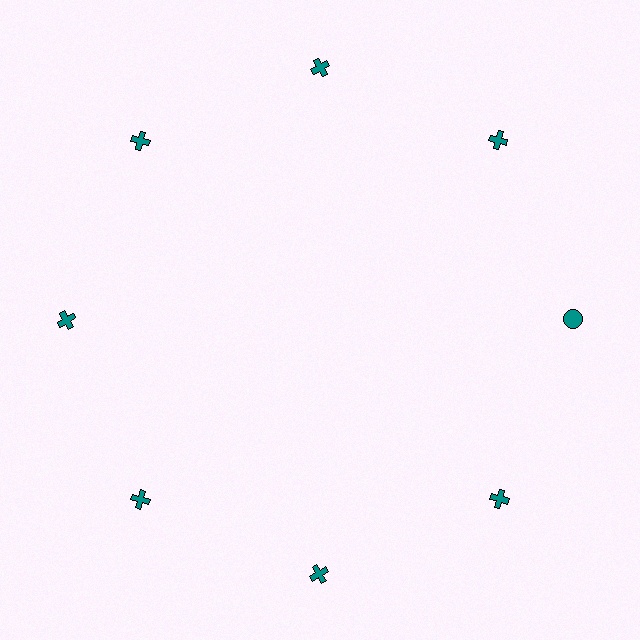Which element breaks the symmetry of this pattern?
The teal circle at roughly the 3 o'clock position breaks the symmetry. All other shapes are teal crosses.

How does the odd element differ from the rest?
It has a different shape: circle instead of cross.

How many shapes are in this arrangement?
There are 8 shapes arranged in a ring pattern.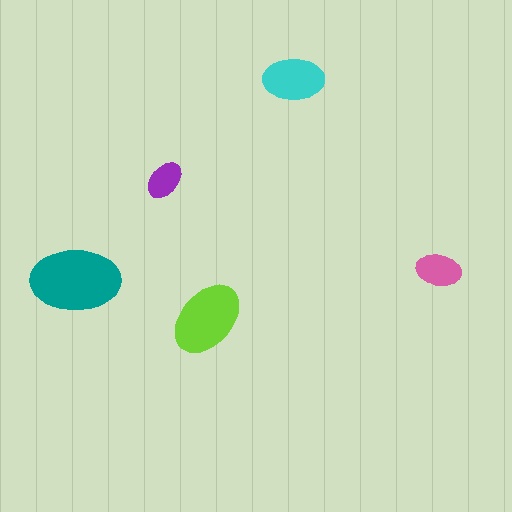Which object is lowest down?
The lime ellipse is bottommost.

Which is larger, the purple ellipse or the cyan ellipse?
The cyan one.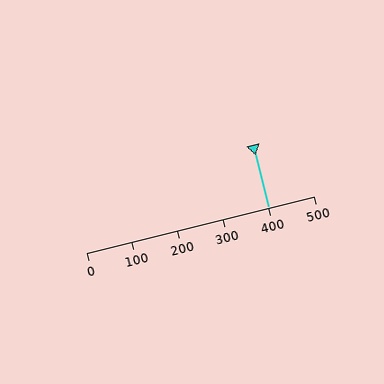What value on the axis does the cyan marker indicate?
The marker indicates approximately 400.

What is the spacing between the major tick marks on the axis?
The major ticks are spaced 100 apart.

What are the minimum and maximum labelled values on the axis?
The axis runs from 0 to 500.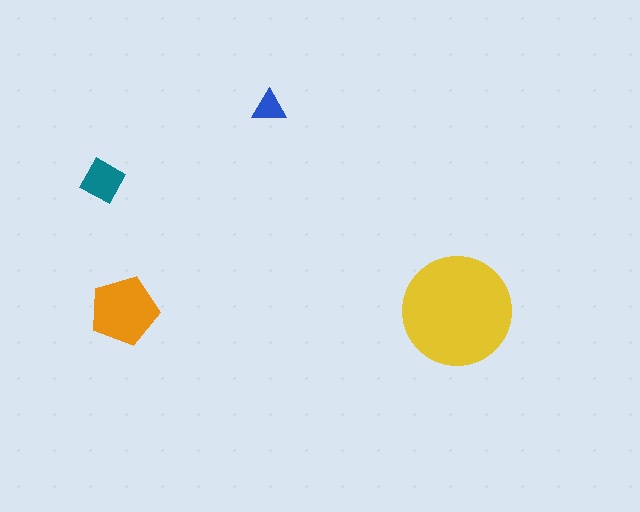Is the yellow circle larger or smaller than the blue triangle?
Larger.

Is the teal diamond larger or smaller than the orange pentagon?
Smaller.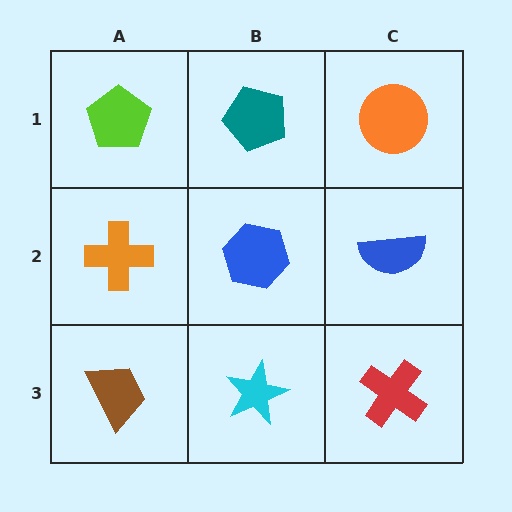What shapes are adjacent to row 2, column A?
A lime pentagon (row 1, column A), a brown trapezoid (row 3, column A), a blue hexagon (row 2, column B).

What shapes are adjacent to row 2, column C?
An orange circle (row 1, column C), a red cross (row 3, column C), a blue hexagon (row 2, column B).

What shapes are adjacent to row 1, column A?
An orange cross (row 2, column A), a teal pentagon (row 1, column B).